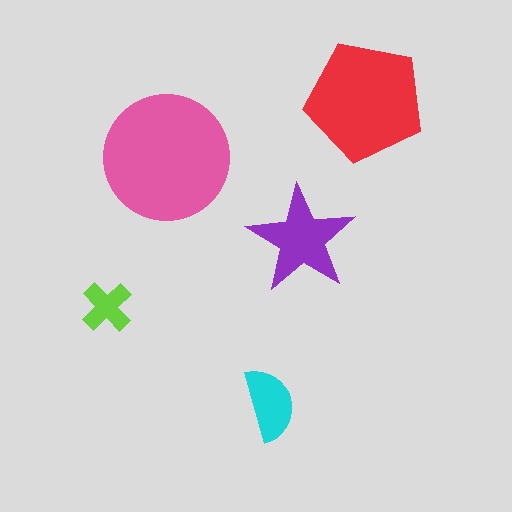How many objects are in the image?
There are 5 objects in the image.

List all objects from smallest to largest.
The lime cross, the cyan semicircle, the purple star, the red pentagon, the pink circle.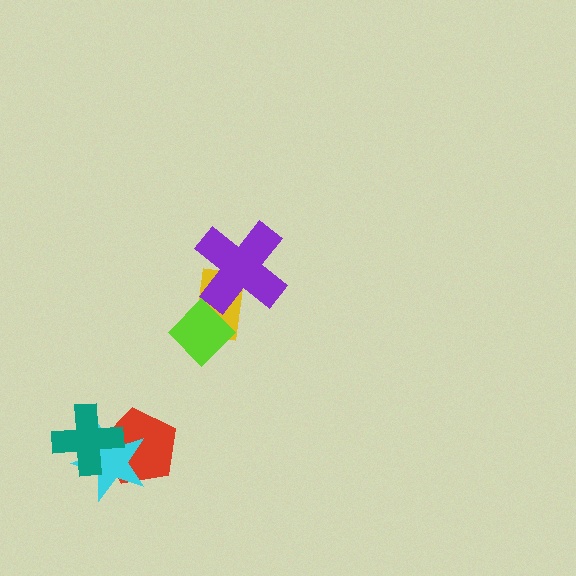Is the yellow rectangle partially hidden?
Yes, it is partially covered by another shape.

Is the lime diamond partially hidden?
No, no other shape covers it.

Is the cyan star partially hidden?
Yes, it is partially covered by another shape.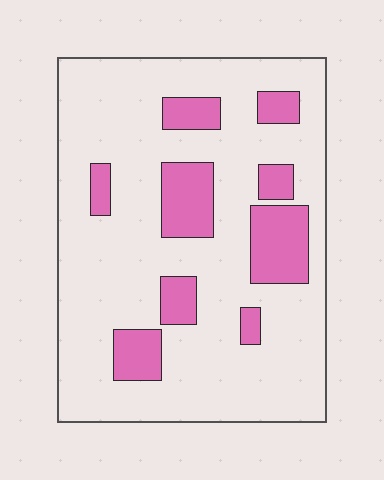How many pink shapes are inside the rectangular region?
9.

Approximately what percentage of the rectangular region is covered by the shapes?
Approximately 20%.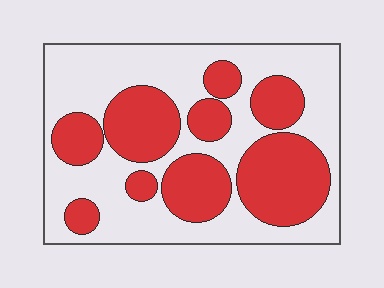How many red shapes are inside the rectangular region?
9.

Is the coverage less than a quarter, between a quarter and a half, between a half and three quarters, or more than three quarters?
Between a quarter and a half.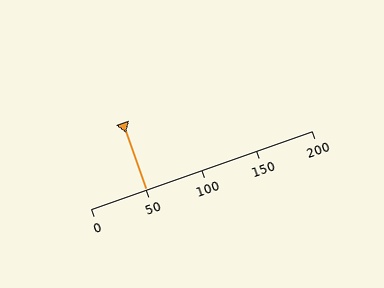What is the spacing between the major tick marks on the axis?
The major ticks are spaced 50 apart.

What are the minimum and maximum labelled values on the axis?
The axis runs from 0 to 200.